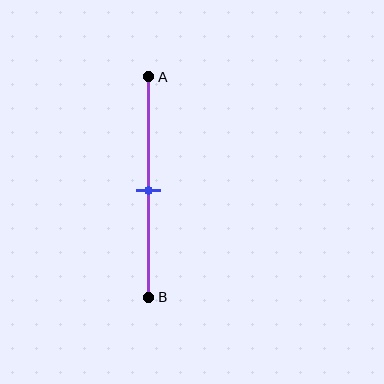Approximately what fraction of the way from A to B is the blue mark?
The blue mark is approximately 50% of the way from A to B.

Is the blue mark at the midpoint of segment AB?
Yes, the mark is approximately at the midpoint.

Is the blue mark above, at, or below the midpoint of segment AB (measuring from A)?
The blue mark is approximately at the midpoint of segment AB.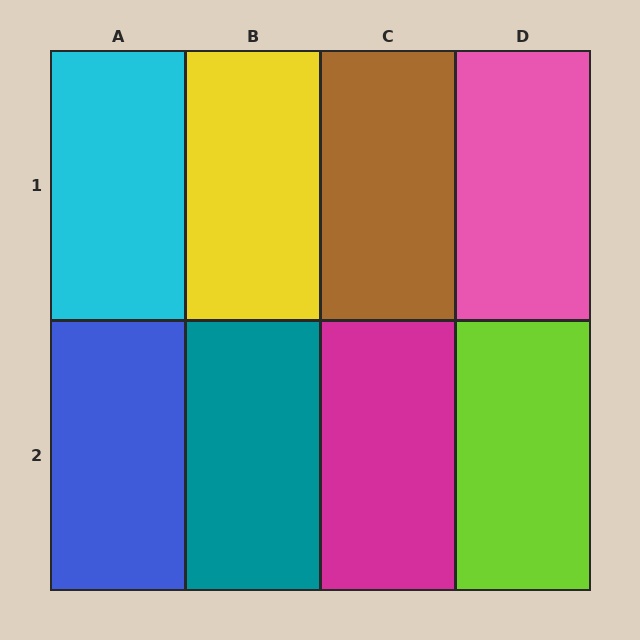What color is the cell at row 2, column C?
Magenta.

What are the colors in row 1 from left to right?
Cyan, yellow, brown, pink.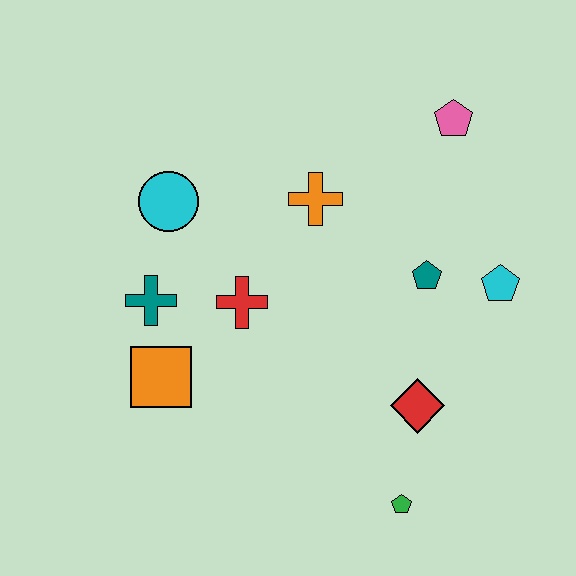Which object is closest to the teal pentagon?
The cyan pentagon is closest to the teal pentagon.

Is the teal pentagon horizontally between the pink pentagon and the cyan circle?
Yes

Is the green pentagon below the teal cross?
Yes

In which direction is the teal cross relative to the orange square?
The teal cross is above the orange square.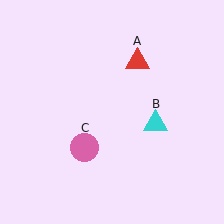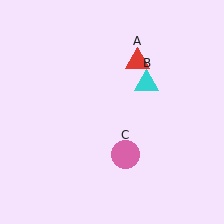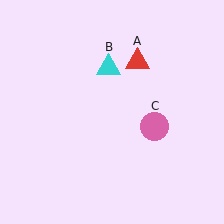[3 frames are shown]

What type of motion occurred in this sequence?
The cyan triangle (object B), pink circle (object C) rotated counterclockwise around the center of the scene.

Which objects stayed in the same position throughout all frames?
Red triangle (object A) remained stationary.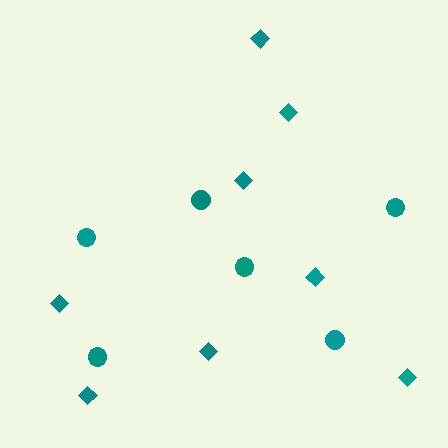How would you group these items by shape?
There are 2 groups: one group of circles (6) and one group of diamonds (8).